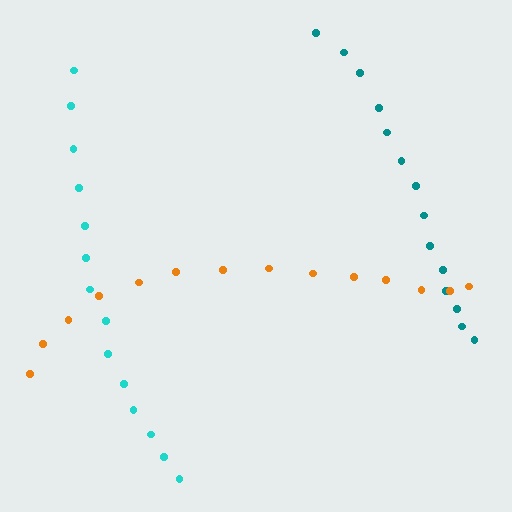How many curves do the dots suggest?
There are 3 distinct paths.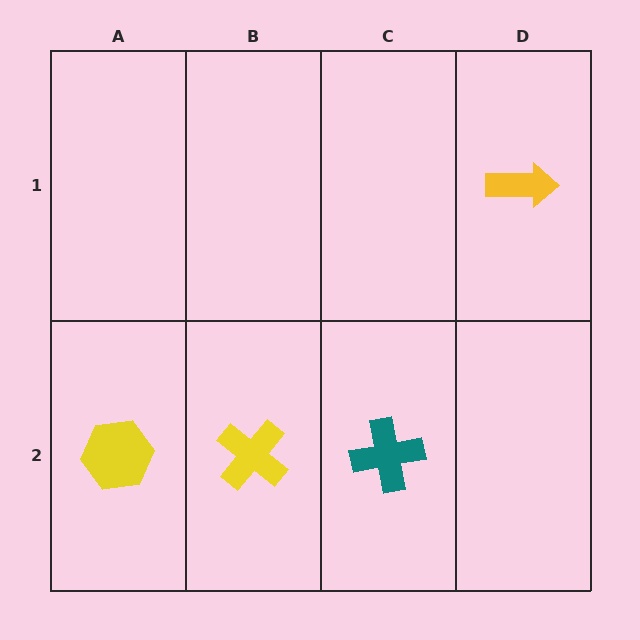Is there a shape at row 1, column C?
No, that cell is empty.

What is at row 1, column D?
A yellow arrow.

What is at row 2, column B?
A yellow cross.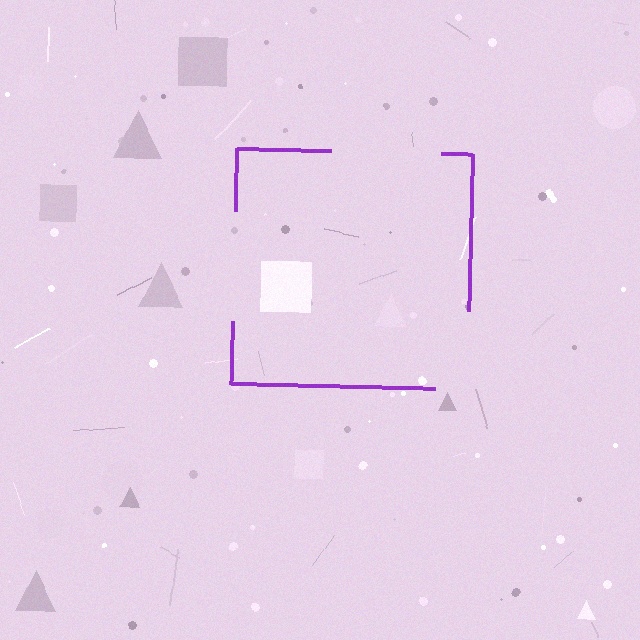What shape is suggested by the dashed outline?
The dashed outline suggests a square.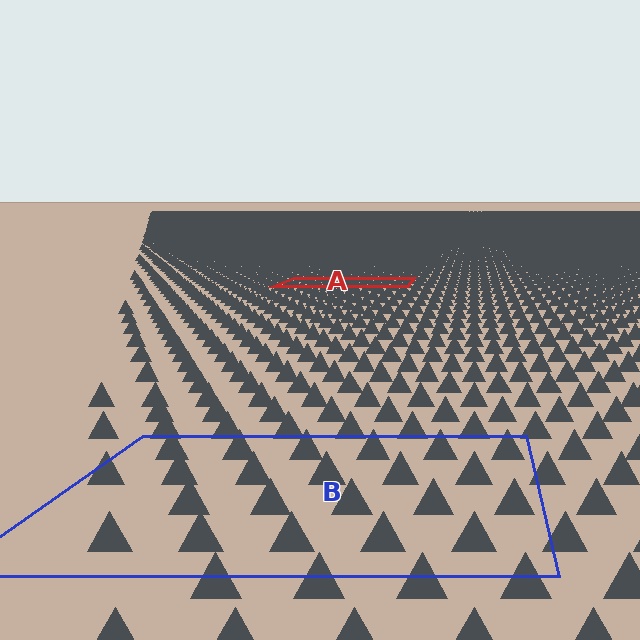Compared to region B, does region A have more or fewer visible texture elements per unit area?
Region A has more texture elements per unit area — they are packed more densely because it is farther away.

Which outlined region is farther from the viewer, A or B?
Region A is farther from the viewer — the texture elements inside it appear smaller and more densely packed.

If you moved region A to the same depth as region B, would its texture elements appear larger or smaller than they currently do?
They would appear larger. At a closer depth, the same texture elements are projected at a bigger on-screen size.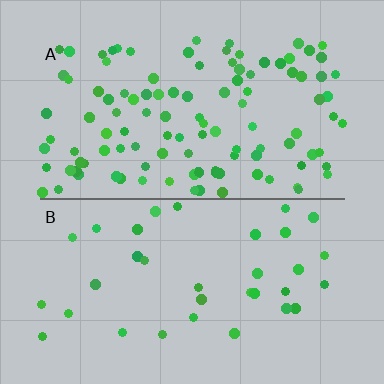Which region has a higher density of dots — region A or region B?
A (the top).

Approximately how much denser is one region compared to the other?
Approximately 3.2× — region A over region B.